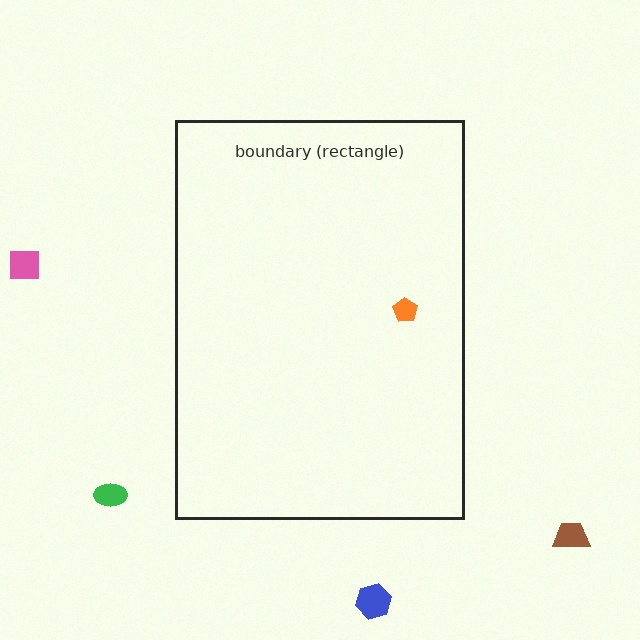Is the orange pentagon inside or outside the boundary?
Inside.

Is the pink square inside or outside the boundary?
Outside.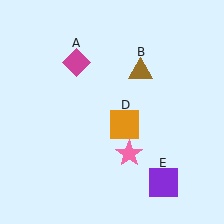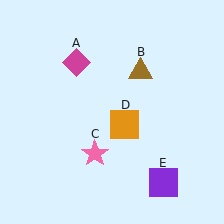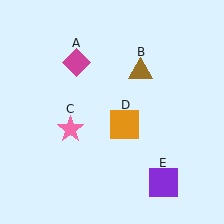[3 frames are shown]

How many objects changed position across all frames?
1 object changed position: pink star (object C).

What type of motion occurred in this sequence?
The pink star (object C) rotated clockwise around the center of the scene.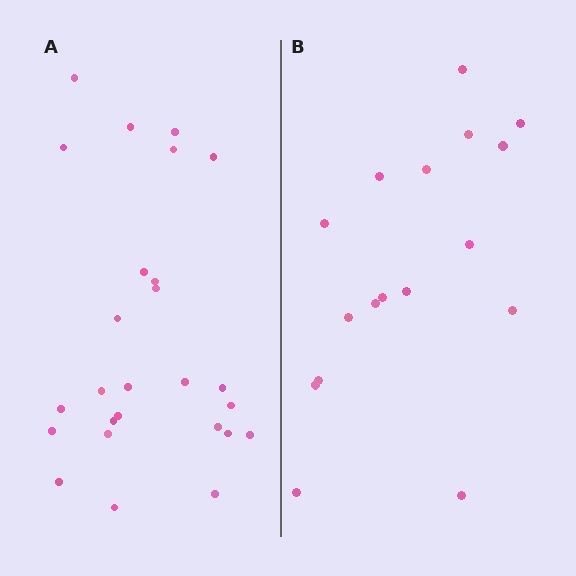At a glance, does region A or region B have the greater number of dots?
Region A (the left region) has more dots.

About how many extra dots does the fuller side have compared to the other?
Region A has roughly 8 or so more dots than region B.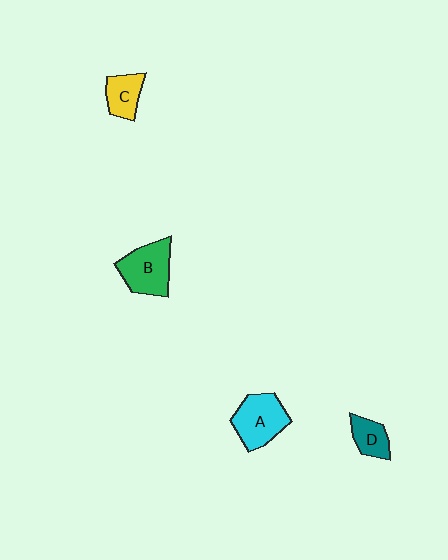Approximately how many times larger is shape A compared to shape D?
Approximately 1.8 times.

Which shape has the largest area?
Shape B (green).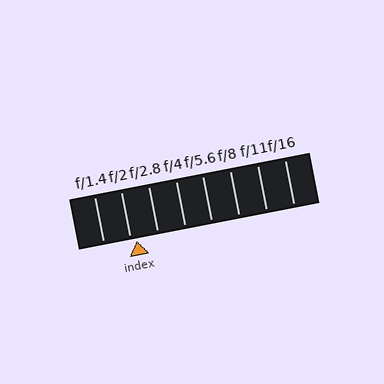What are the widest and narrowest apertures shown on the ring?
The widest aperture shown is f/1.4 and the narrowest is f/16.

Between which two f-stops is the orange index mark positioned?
The index mark is between f/2 and f/2.8.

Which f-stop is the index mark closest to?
The index mark is closest to f/2.